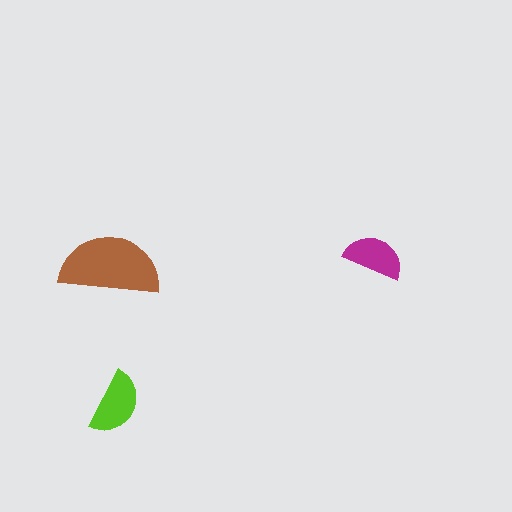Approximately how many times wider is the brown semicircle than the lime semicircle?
About 1.5 times wider.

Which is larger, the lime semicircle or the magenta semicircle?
The lime one.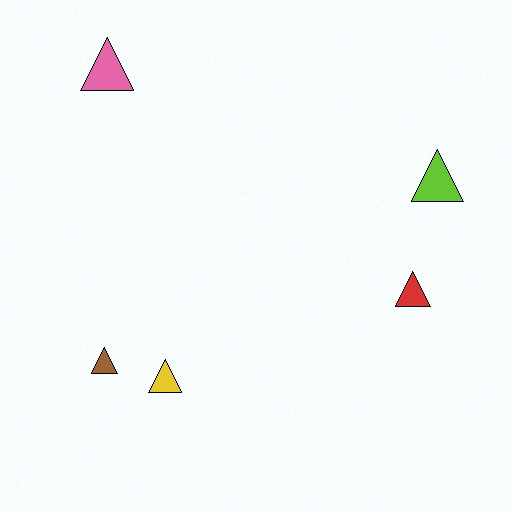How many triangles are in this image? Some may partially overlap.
There are 5 triangles.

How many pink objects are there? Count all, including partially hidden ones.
There is 1 pink object.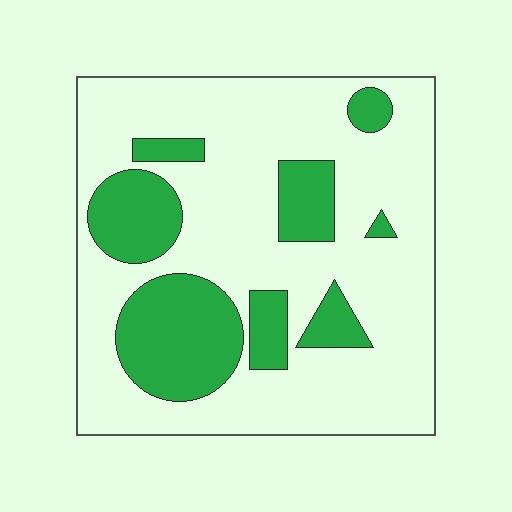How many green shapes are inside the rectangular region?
8.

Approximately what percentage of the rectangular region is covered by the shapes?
Approximately 25%.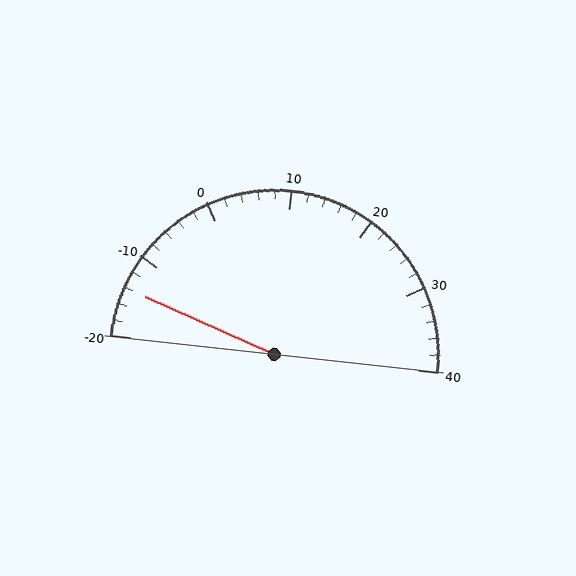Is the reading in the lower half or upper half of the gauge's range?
The reading is in the lower half of the range (-20 to 40).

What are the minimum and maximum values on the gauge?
The gauge ranges from -20 to 40.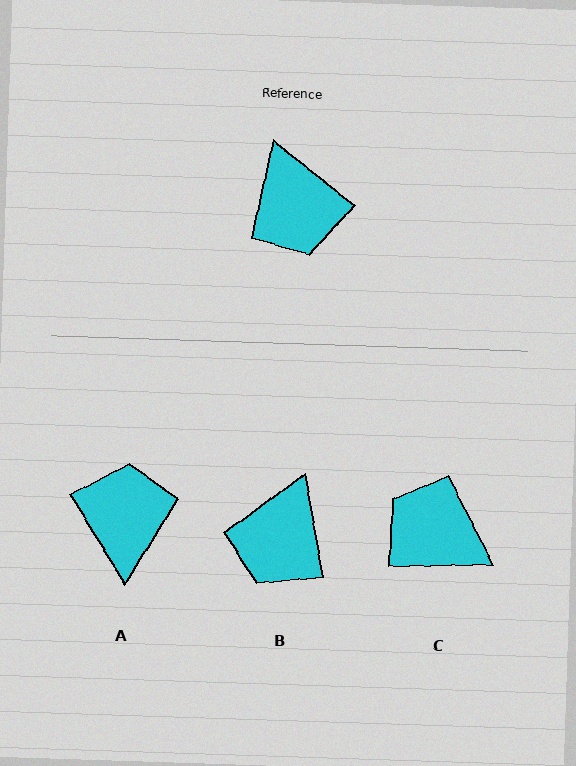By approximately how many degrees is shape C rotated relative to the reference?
Approximately 141 degrees clockwise.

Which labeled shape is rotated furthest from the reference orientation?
A, about 160 degrees away.